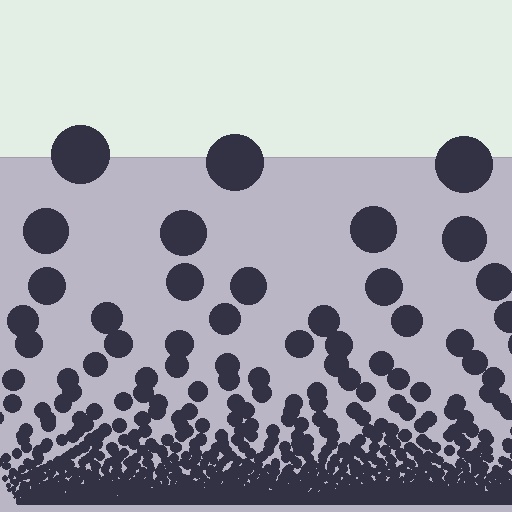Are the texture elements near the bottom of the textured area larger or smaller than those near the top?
Smaller. The gradient is inverted — elements near the bottom are smaller and denser.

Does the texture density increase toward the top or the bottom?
Density increases toward the bottom.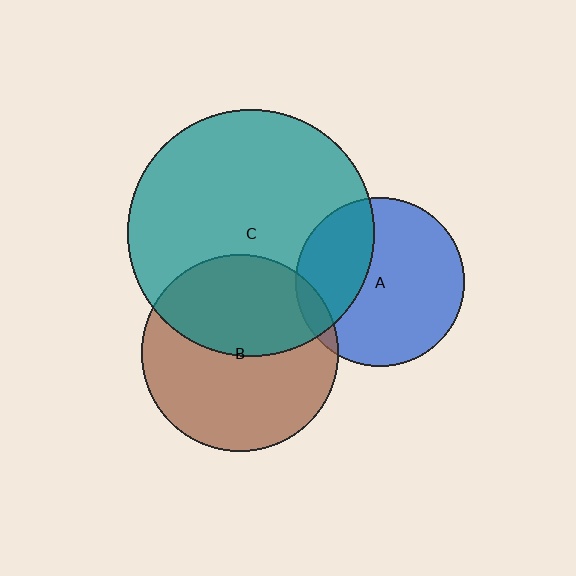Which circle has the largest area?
Circle C (teal).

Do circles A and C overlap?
Yes.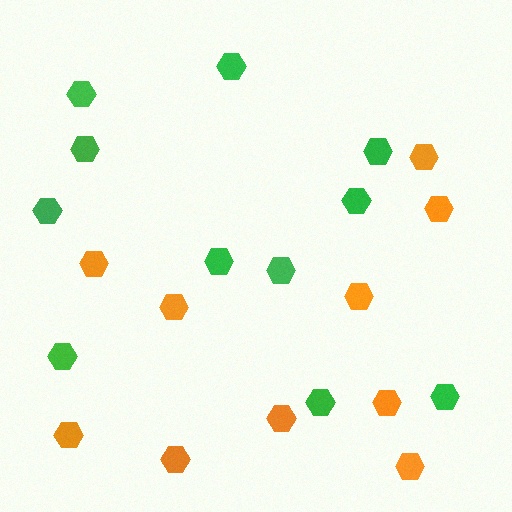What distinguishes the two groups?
There are 2 groups: one group of orange hexagons (10) and one group of green hexagons (11).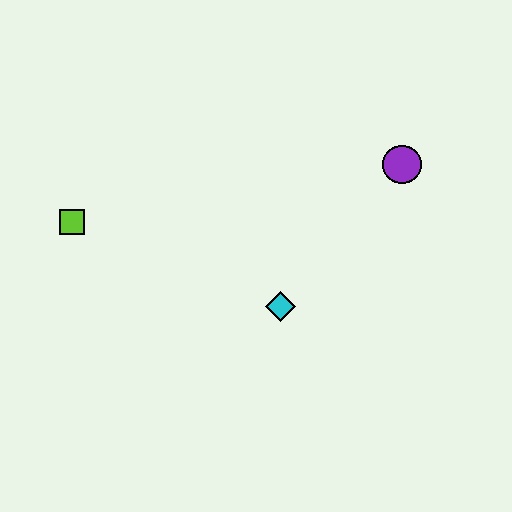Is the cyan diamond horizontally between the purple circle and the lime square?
Yes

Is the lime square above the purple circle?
No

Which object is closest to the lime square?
The cyan diamond is closest to the lime square.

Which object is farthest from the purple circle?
The lime square is farthest from the purple circle.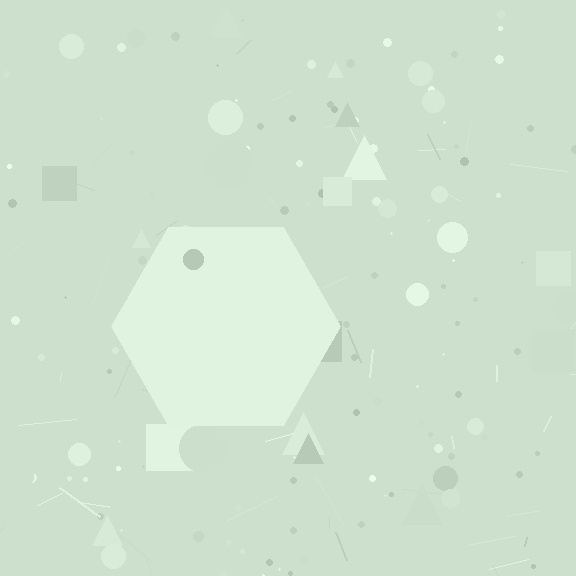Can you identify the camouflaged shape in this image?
The camouflaged shape is a hexagon.